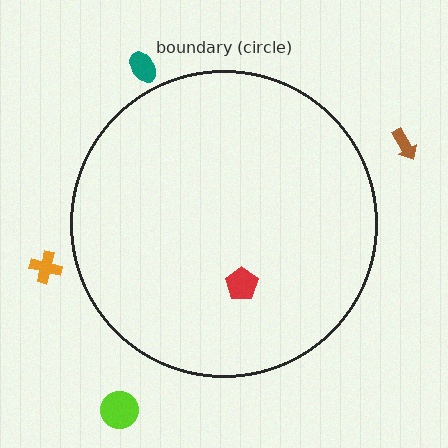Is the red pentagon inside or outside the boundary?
Inside.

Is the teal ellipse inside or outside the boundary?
Outside.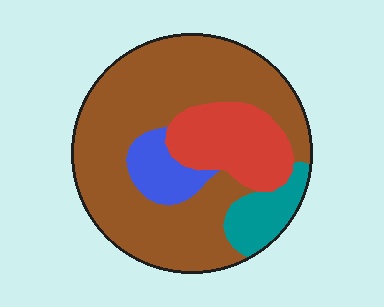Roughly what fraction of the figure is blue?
Blue takes up about one tenth (1/10) of the figure.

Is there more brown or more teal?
Brown.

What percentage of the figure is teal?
Teal covers 9% of the figure.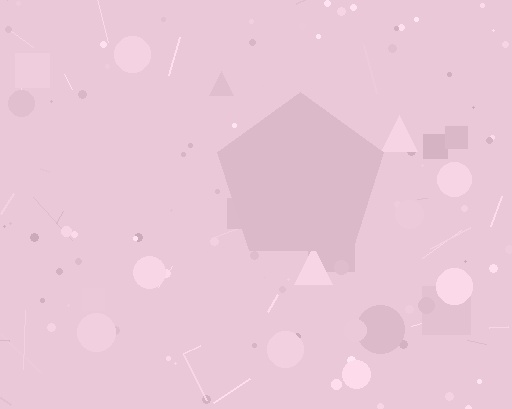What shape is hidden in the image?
A pentagon is hidden in the image.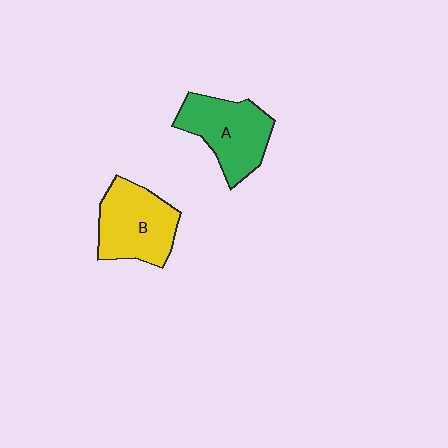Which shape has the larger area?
Shape B (yellow).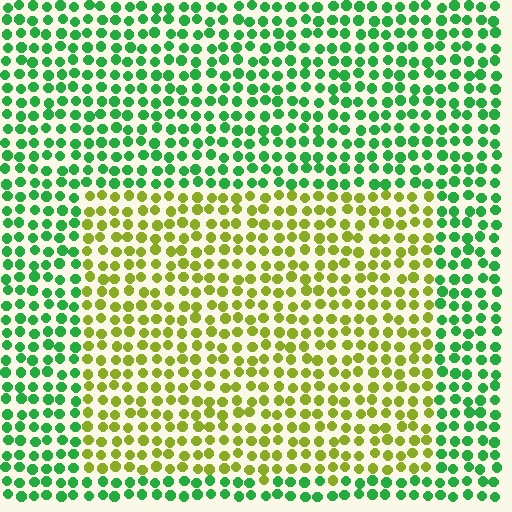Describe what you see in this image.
The image is filled with small green elements in a uniform arrangement. A rectangle-shaped region is visible where the elements are tinted to a slightly different hue, forming a subtle color boundary.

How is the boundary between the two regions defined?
The boundary is defined purely by a slight shift in hue (about 57 degrees). Spacing, size, and orientation are identical on both sides.